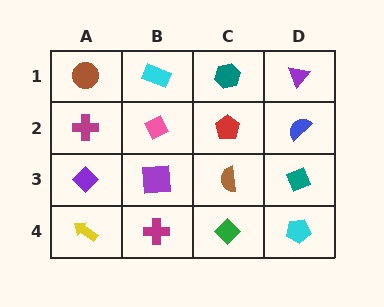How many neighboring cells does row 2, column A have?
3.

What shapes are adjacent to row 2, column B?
A cyan rectangle (row 1, column B), a purple square (row 3, column B), a magenta cross (row 2, column A), a red pentagon (row 2, column C).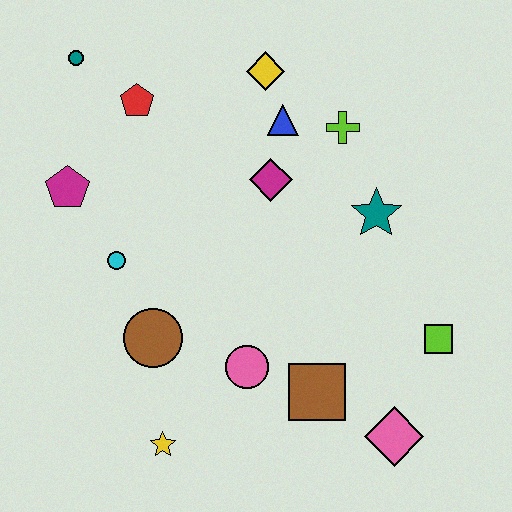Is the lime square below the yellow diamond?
Yes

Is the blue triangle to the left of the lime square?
Yes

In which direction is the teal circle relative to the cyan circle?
The teal circle is above the cyan circle.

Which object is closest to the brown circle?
The cyan circle is closest to the brown circle.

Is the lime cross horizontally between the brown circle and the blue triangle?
No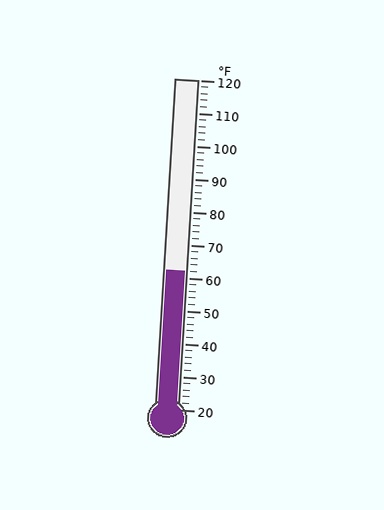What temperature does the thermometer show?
The thermometer shows approximately 62°F.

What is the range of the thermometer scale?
The thermometer scale ranges from 20°F to 120°F.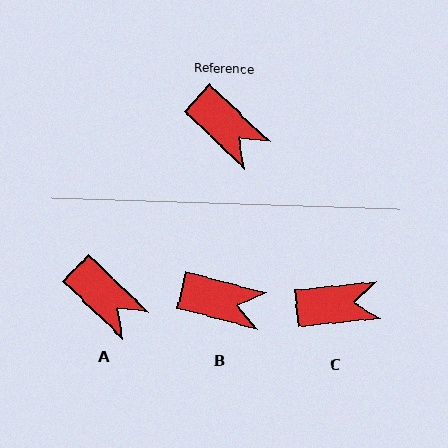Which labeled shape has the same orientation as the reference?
A.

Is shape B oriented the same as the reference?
No, it is off by about 30 degrees.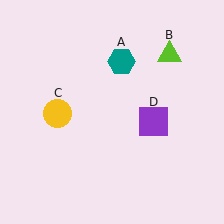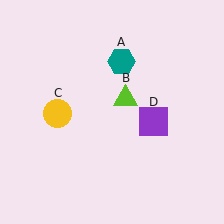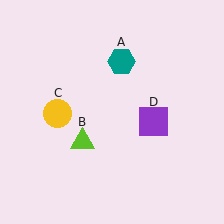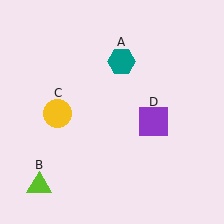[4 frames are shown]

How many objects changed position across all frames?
1 object changed position: lime triangle (object B).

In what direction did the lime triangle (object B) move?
The lime triangle (object B) moved down and to the left.